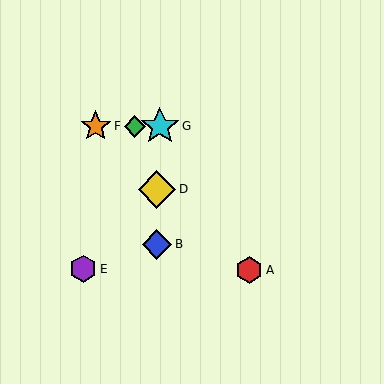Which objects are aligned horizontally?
Objects C, F, G are aligned horizontally.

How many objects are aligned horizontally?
3 objects (C, F, G) are aligned horizontally.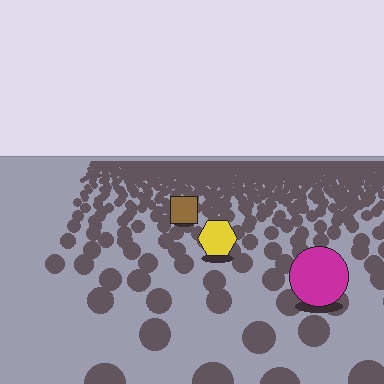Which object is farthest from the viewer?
The brown square is farthest from the viewer. It appears smaller and the ground texture around it is denser.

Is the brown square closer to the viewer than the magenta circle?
No. The magenta circle is closer — you can tell from the texture gradient: the ground texture is coarser near it.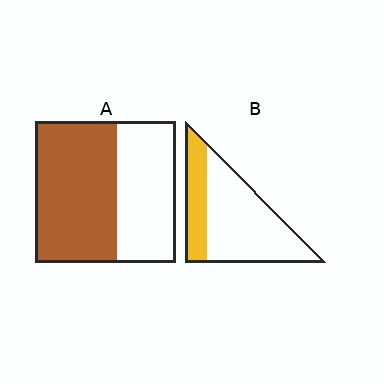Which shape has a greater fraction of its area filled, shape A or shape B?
Shape A.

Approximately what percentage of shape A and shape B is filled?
A is approximately 60% and B is approximately 30%.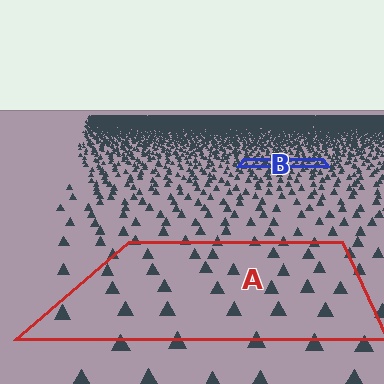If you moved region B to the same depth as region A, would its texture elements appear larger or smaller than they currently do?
They would appear larger. At a closer depth, the same texture elements are projected at a bigger on-screen size.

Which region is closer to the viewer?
Region A is closer. The texture elements there are larger and more spread out.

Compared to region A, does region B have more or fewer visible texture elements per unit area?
Region B has more texture elements per unit area — they are packed more densely because it is farther away.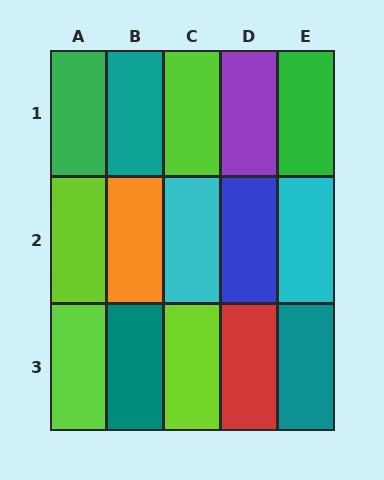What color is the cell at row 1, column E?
Green.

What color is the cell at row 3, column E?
Teal.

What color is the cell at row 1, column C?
Lime.